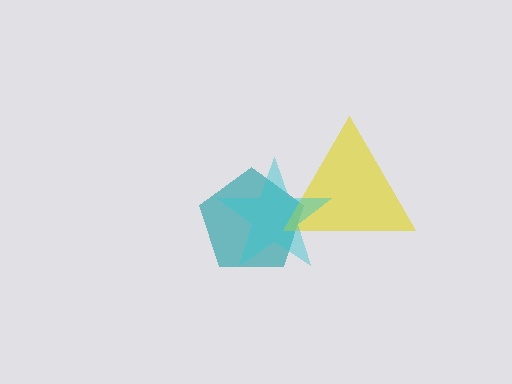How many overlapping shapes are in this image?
There are 3 overlapping shapes in the image.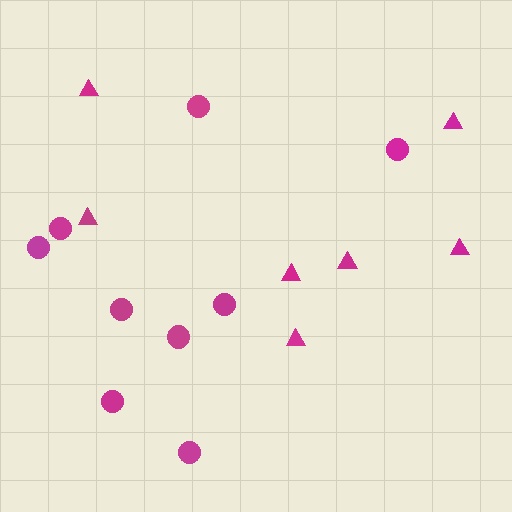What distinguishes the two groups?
There are 2 groups: one group of triangles (7) and one group of circles (9).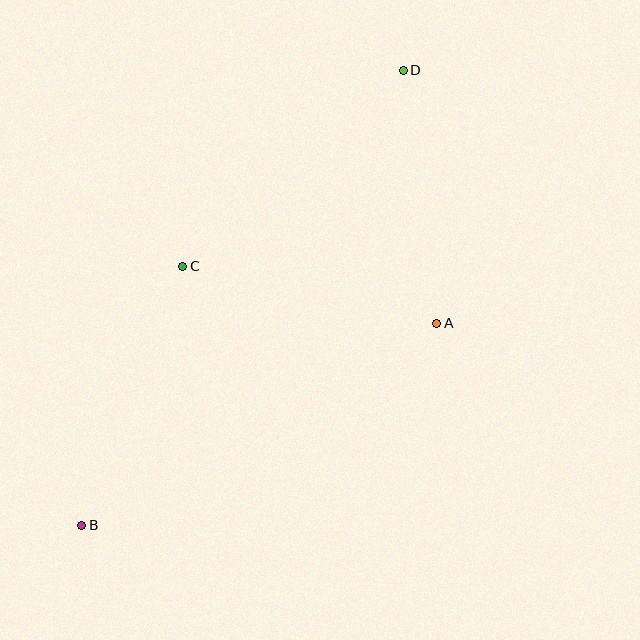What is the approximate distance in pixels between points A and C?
The distance between A and C is approximately 261 pixels.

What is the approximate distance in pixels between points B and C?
The distance between B and C is approximately 278 pixels.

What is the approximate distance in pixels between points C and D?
The distance between C and D is approximately 295 pixels.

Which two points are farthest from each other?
Points B and D are farthest from each other.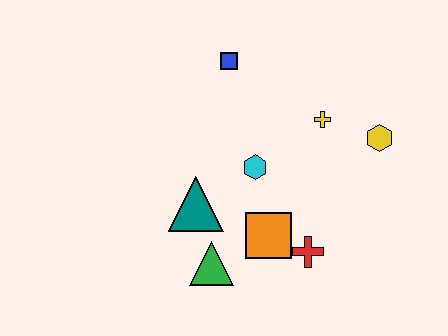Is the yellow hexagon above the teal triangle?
Yes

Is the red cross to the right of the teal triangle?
Yes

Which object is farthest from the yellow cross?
The green triangle is farthest from the yellow cross.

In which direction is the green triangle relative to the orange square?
The green triangle is to the left of the orange square.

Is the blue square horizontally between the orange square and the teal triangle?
Yes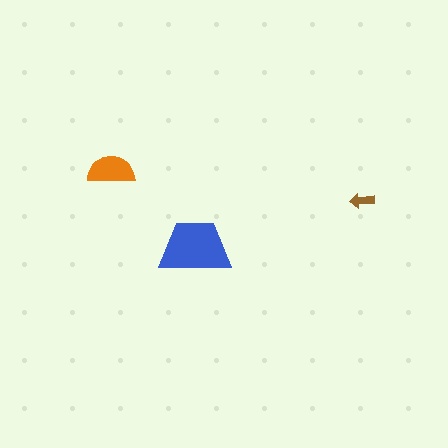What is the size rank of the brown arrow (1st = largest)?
3rd.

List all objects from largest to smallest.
The blue trapezoid, the orange semicircle, the brown arrow.